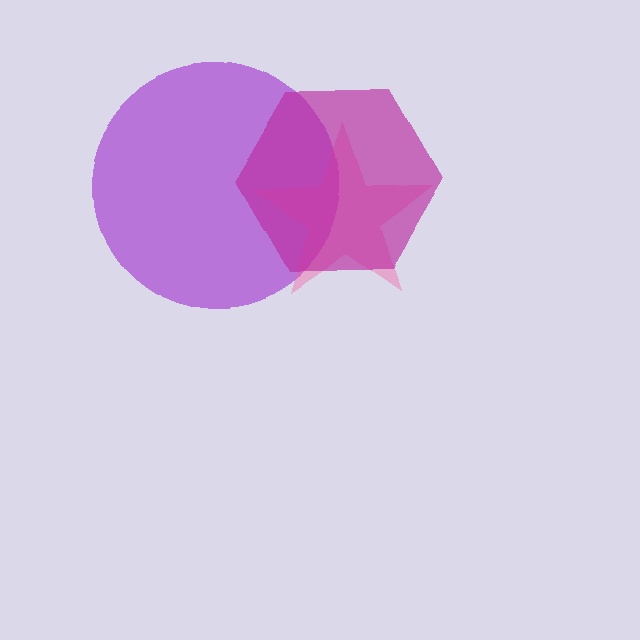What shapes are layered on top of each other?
The layered shapes are: a purple circle, a pink star, a magenta hexagon.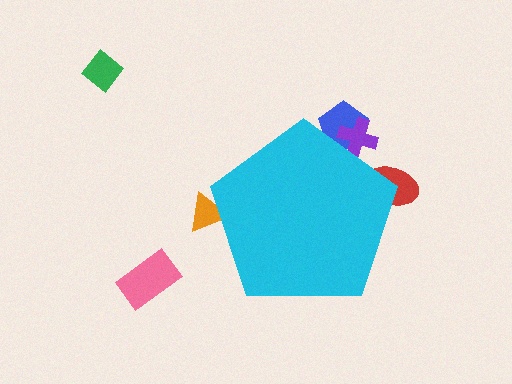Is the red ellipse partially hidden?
Yes, the red ellipse is partially hidden behind the cyan pentagon.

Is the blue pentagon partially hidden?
Yes, the blue pentagon is partially hidden behind the cyan pentagon.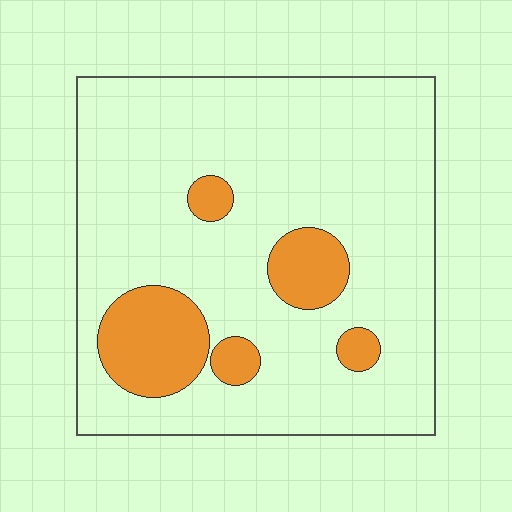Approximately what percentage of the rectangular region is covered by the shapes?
Approximately 15%.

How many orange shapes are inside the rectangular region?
5.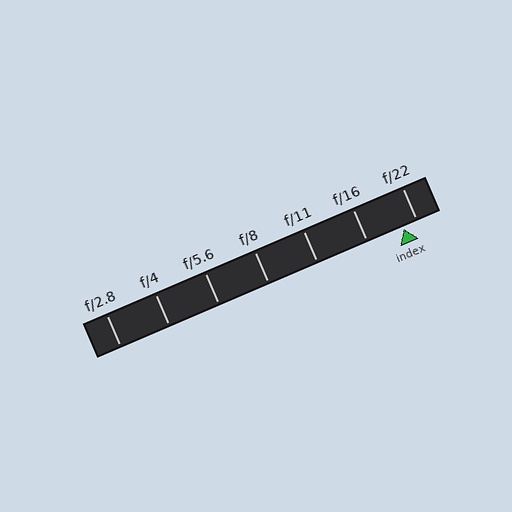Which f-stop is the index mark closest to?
The index mark is closest to f/22.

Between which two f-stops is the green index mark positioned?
The index mark is between f/16 and f/22.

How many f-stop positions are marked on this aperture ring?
There are 7 f-stop positions marked.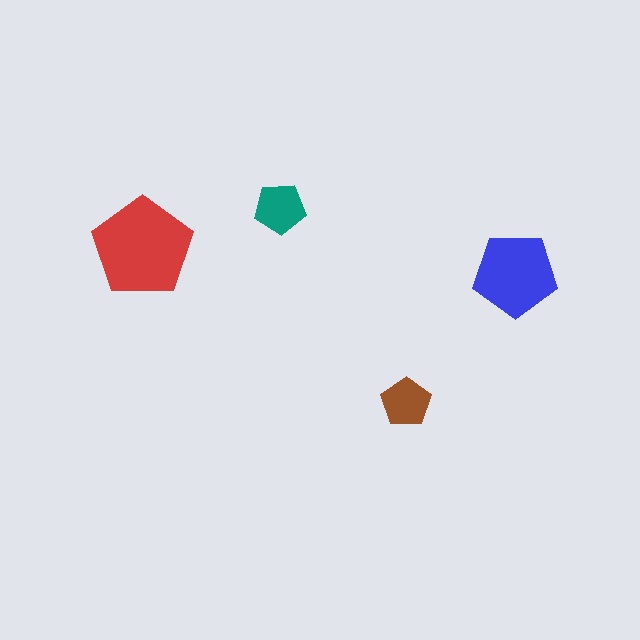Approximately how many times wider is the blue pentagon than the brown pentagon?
About 1.5 times wider.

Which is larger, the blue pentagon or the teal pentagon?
The blue one.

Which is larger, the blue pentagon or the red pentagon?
The red one.